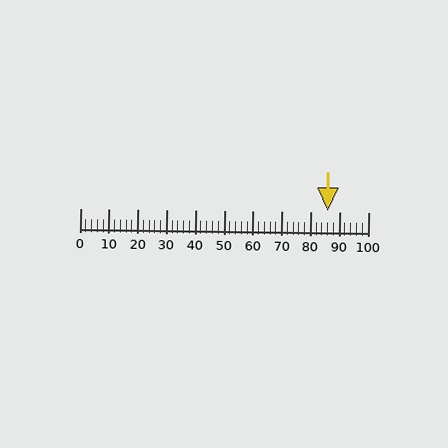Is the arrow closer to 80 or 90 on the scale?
The arrow is closer to 90.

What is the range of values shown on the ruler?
The ruler shows values from 0 to 100.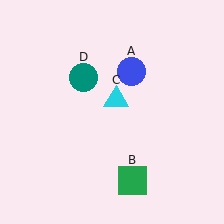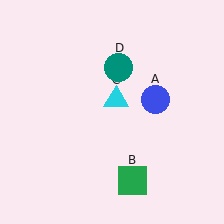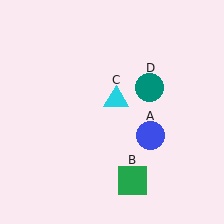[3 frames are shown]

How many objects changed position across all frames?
2 objects changed position: blue circle (object A), teal circle (object D).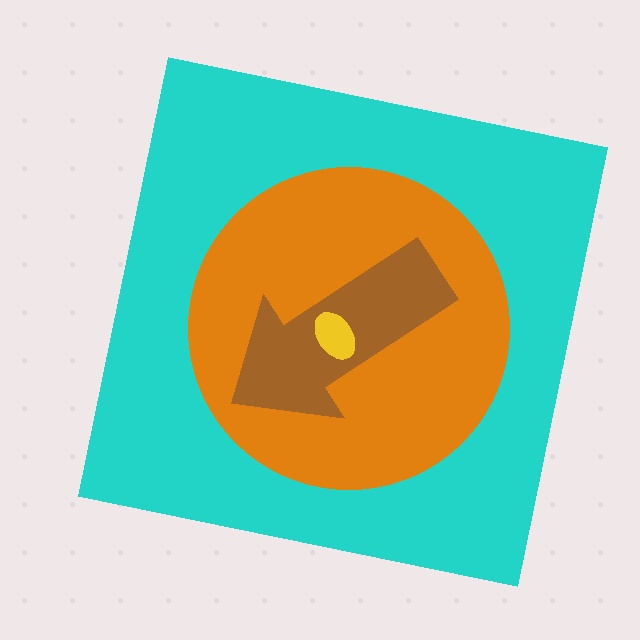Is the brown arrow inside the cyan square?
Yes.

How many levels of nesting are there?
4.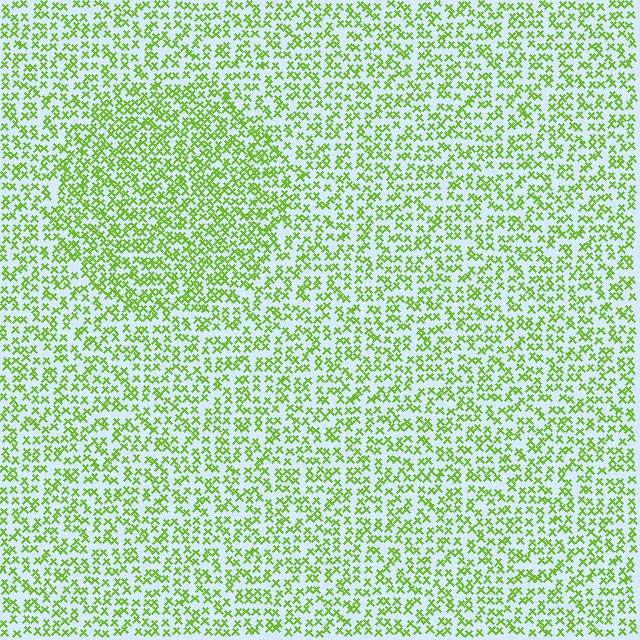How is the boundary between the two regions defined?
The boundary is defined by a change in element density (approximately 1.5x ratio). All elements are the same color, size, and shape.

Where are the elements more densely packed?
The elements are more densely packed inside the circle boundary.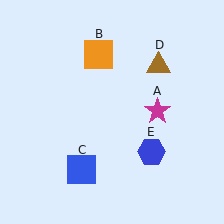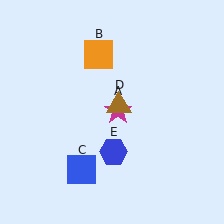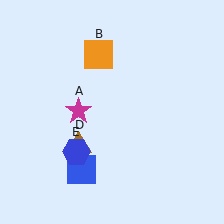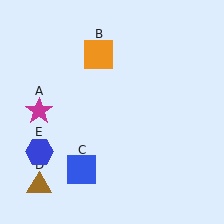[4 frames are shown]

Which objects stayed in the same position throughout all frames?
Orange square (object B) and blue square (object C) remained stationary.